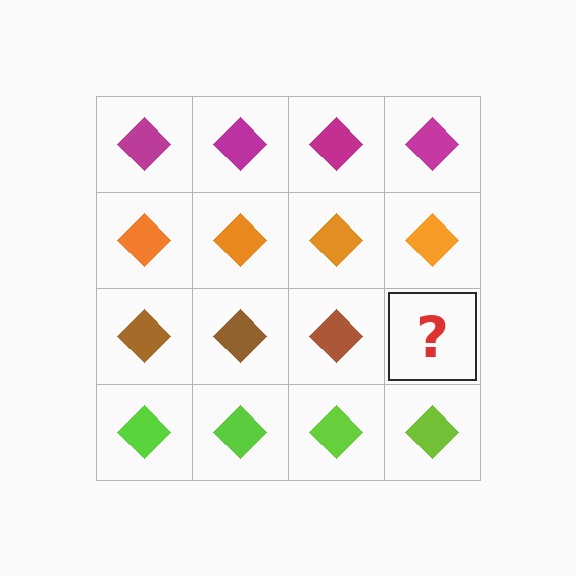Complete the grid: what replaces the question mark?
The question mark should be replaced with a brown diamond.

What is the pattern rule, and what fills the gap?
The rule is that each row has a consistent color. The gap should be filled with a brown diamond.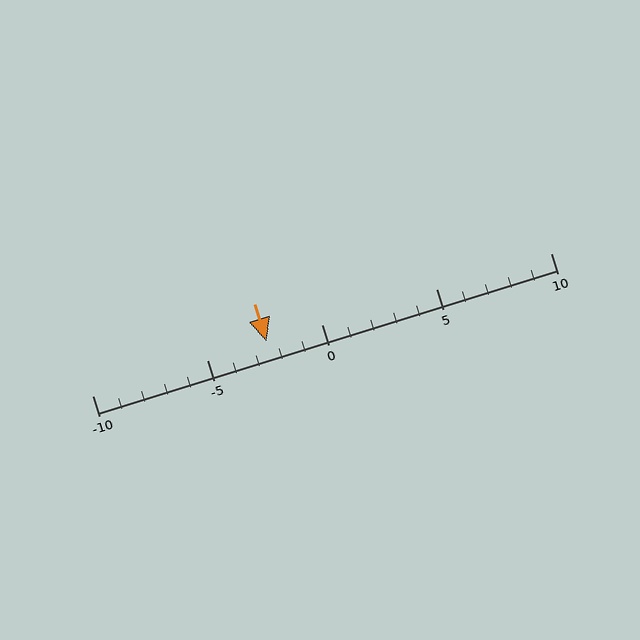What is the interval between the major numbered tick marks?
The major tick marks are spaced 5 units apart.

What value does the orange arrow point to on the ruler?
The orange arrow points to approximately -2.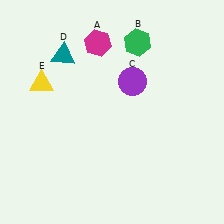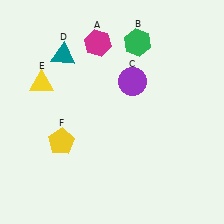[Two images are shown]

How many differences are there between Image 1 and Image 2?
There is 1 difference between the two images.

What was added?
A yellow pentagon (F) was added in Image 2.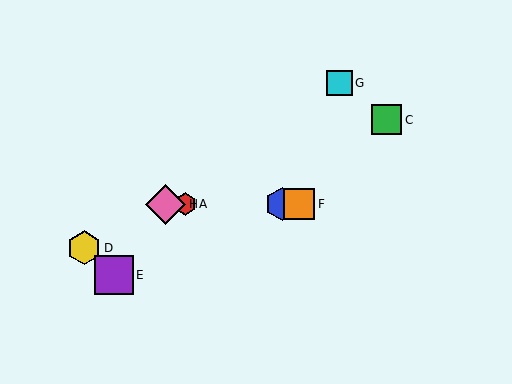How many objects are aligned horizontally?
4 objects (A, B, F, H) are aligned horizontally.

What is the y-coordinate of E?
Object E is at y≈275.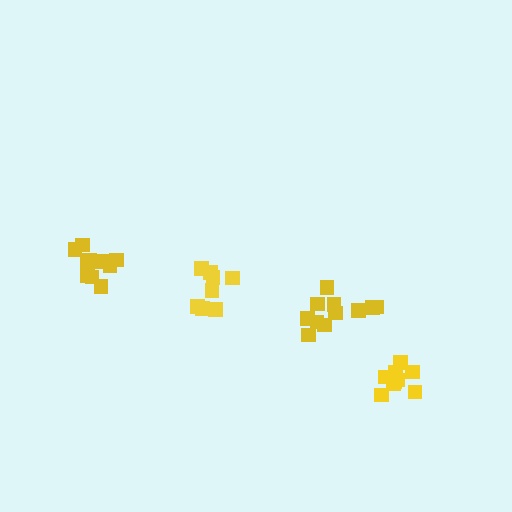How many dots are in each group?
Group 1: 8 dots, Group 2: 10 dots, Group 3: 9 dots, Group 4: 11 dots (38 total).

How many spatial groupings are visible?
There are 4 spatial groupings.